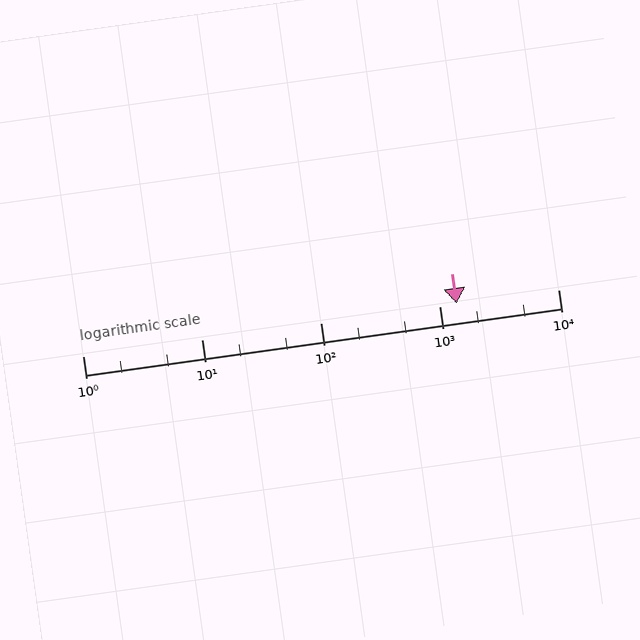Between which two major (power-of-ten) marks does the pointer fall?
The pointer is between 1000 and 10000.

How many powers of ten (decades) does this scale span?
The scale spans 4 decades, from 1 to 10000.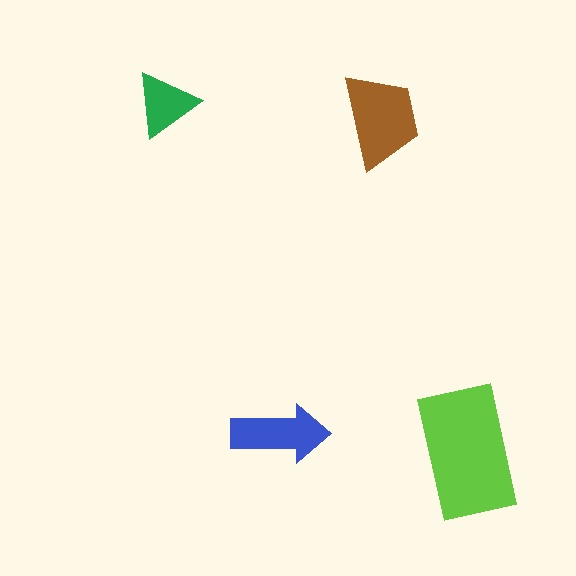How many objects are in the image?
There are 4 objects in the image.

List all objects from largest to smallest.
The lime rectangle, the brown trapezoid, the blue arrow, the green triangle.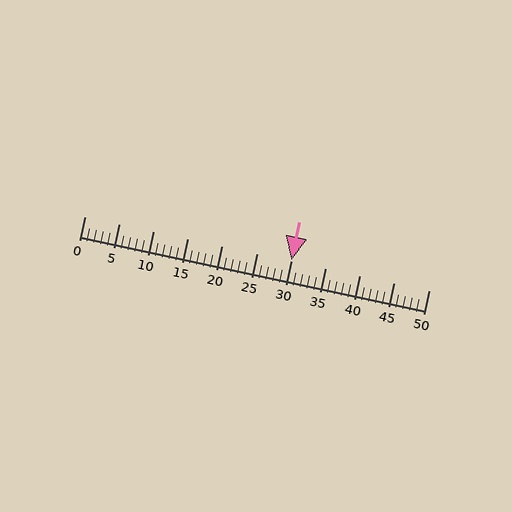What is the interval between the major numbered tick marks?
The major tick marks are spaced 5 units apart.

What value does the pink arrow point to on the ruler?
The pink arrow points to approximately 30.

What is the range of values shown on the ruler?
The ruler shows values from 0 to 50.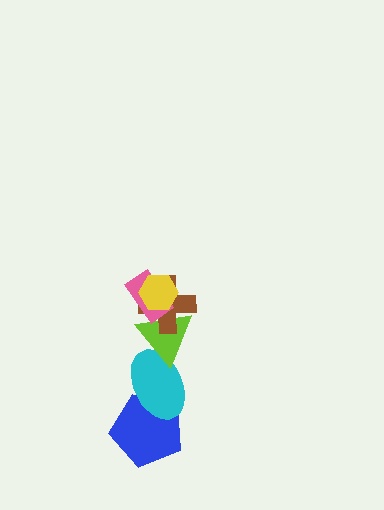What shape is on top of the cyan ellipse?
The lime triangle is on top of the cyan ellipse.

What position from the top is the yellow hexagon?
The yellow hexagon is 1st from the top.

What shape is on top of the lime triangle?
The brown cross is on top of the lime triangle.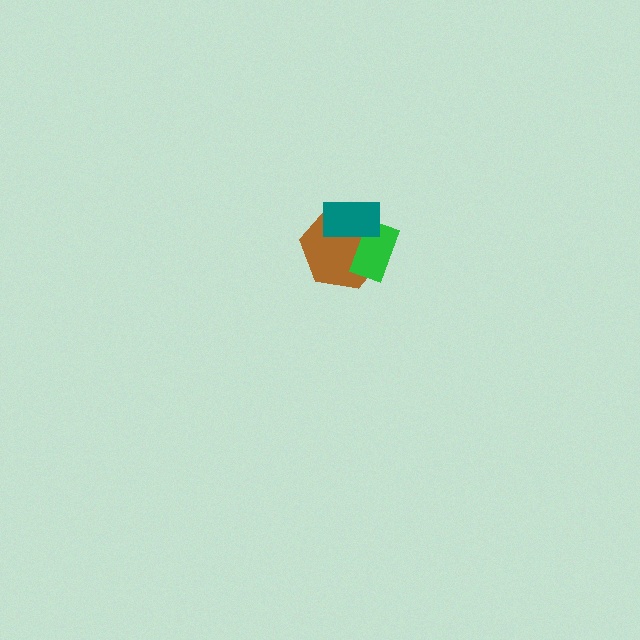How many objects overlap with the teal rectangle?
2 objects overlap with the teal rectangle.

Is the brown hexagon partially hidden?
Yes, it is partially covered by another shape.